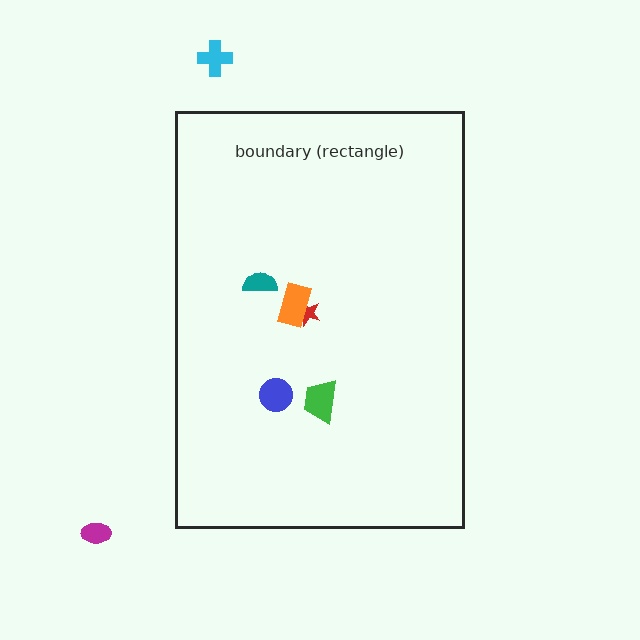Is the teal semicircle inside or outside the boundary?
Inside.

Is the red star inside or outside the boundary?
Inside.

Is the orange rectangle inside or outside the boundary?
Inside.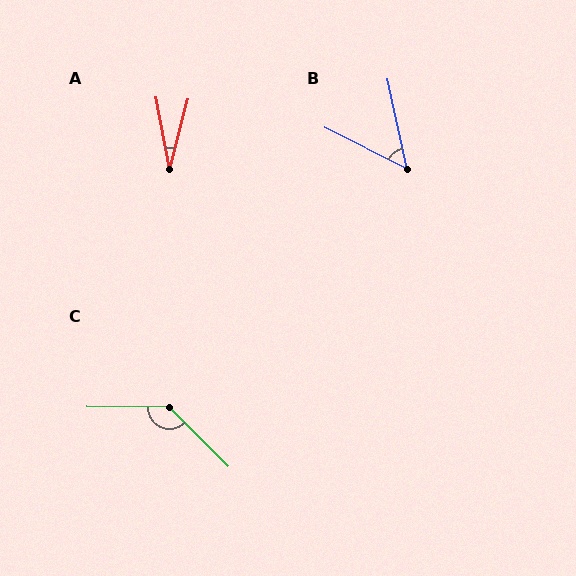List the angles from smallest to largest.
A (25°), B (51°), C (135°).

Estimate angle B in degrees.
Approximately 51 degrees.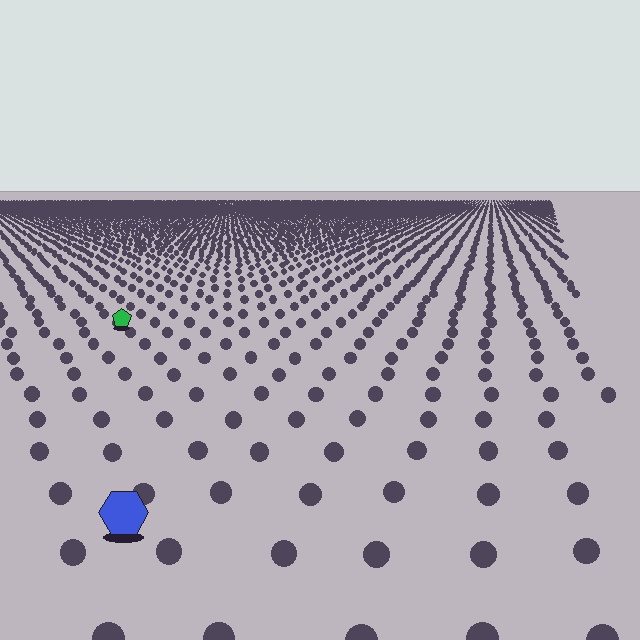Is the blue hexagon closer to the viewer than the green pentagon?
Yes. The blue hexagon is closer — you can tell from the texture gradient: the ground texture is coarser near it.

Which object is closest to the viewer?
The blue hexagon is closest. The texture marks near it are larger and more spread out.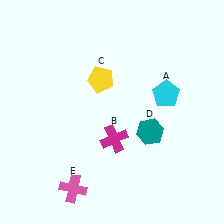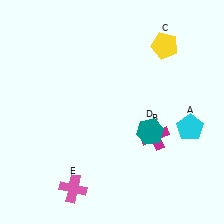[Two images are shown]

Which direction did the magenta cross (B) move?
The magenta cross (B) moved right.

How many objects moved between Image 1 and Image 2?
3 objects moved between the two images.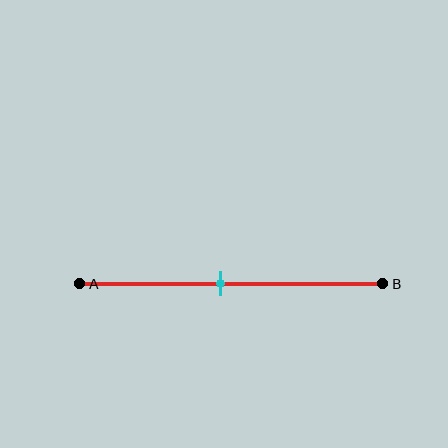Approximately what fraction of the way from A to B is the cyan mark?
The cyan mark is approximately 45% of the way from A to B.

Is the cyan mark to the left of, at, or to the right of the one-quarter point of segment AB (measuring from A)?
The cyan mark is to the right of the one-quarter point of segment AB.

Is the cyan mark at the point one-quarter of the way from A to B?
No, the mark is at about 45% from A, not at the 25% one-quarter point.